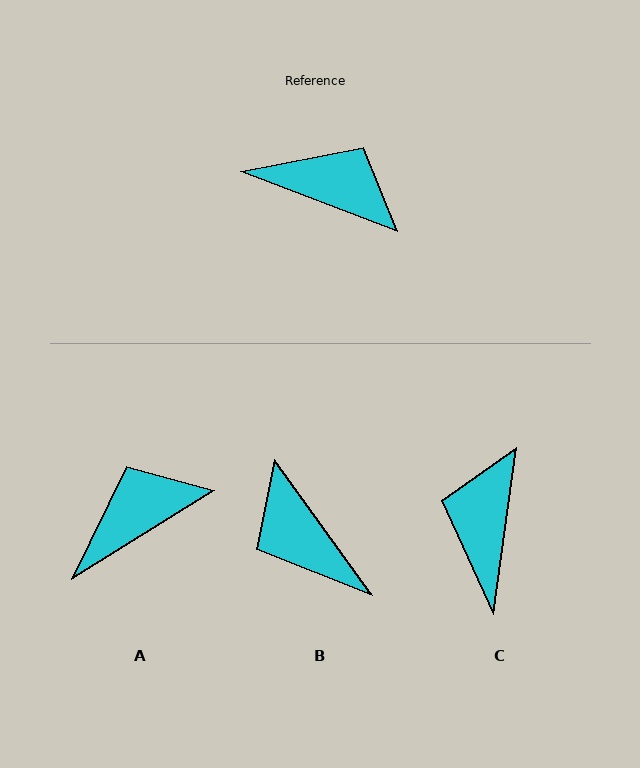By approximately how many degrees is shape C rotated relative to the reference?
Approximately 103 degrees counter-clockwise.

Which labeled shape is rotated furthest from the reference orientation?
B, about 147 degrees away.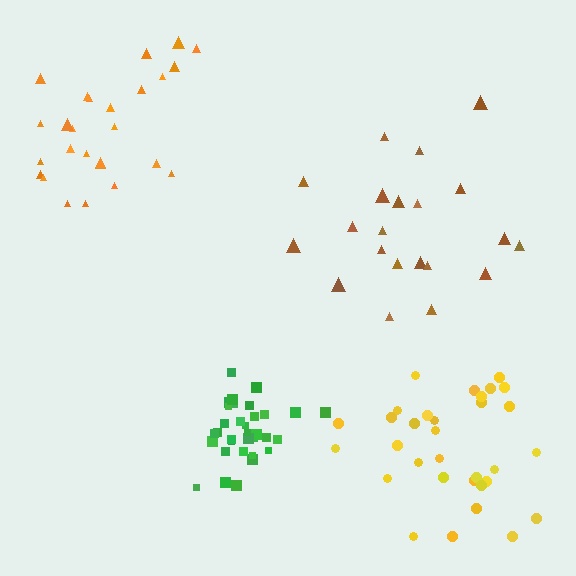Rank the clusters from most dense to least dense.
green, yellow, orange, brown.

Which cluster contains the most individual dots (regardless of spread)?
Yellow (33).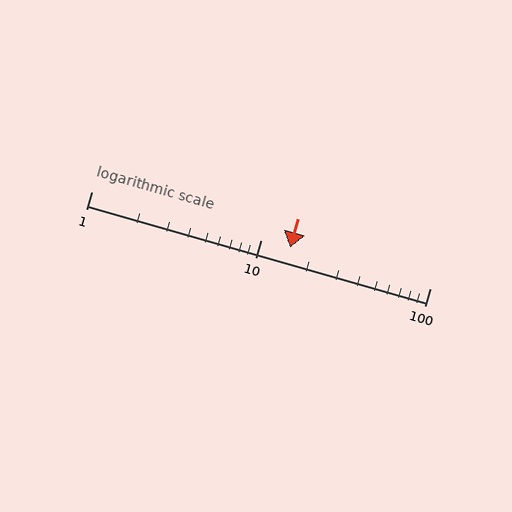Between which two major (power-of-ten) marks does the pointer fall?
The pointer is between 10 and 100.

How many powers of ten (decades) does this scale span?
The scale spans 2 decades, from 1 to 100.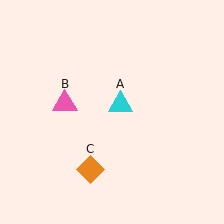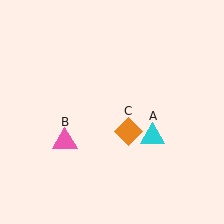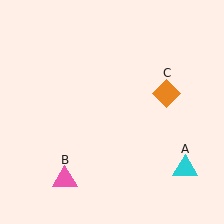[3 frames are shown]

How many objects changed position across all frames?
3 objects changed position: cyan triangle (object A), pink triangle (object B), orange diamond (object C).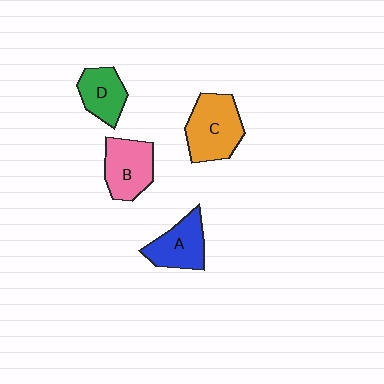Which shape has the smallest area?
Shape D (green).